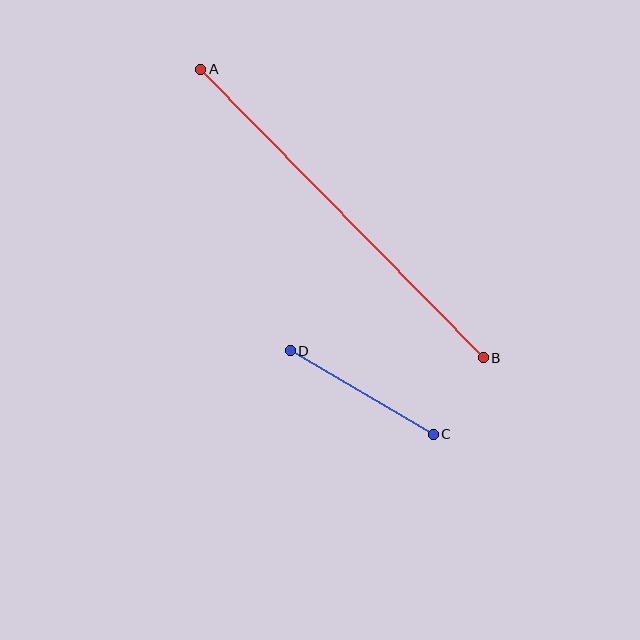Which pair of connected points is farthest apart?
Points A and B are farthest apart.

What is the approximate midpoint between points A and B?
The midpoint is at approximately (342, 214) pixels.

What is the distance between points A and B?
The distance is approximately 404 pixels.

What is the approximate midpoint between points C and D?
The midpoint is at approximately (362, 393) pixels.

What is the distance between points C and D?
The distance is approximately 165 pixels.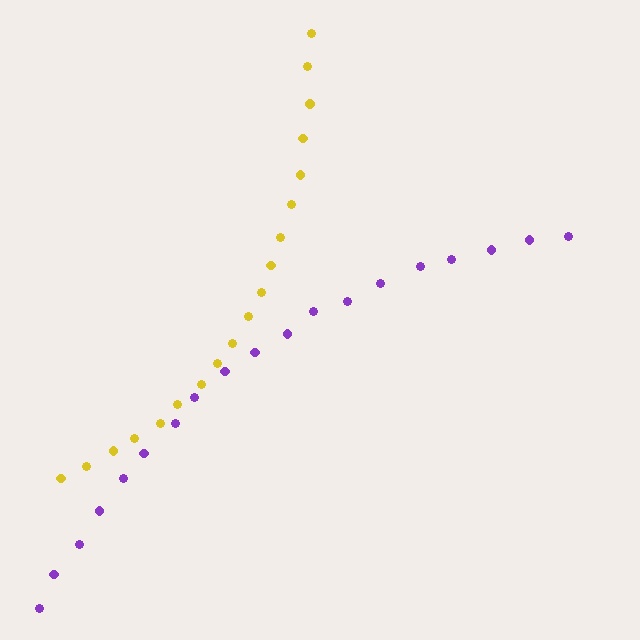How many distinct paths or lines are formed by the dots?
There are 2 distinct paths.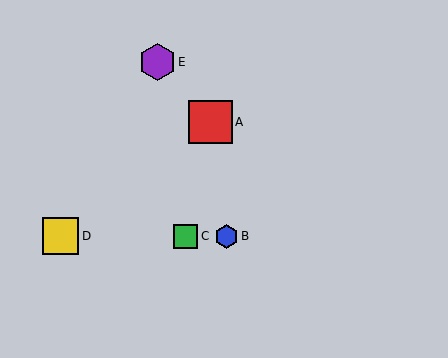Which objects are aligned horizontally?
Objects B, C, D are aligned horizontally.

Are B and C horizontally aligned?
Yes, both are at y≈236.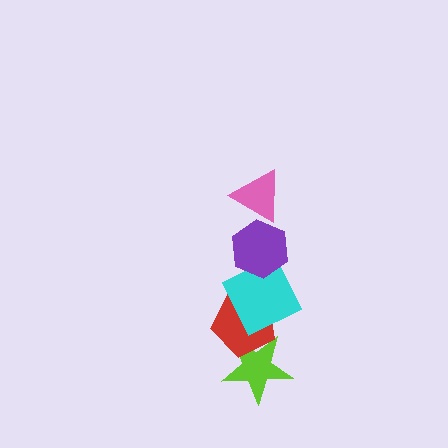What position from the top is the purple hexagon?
The purple hexagon is 2nd from the top.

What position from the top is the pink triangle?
The pink triangle is 1st from the top.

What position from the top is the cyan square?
The cyan square is 3rd from the top.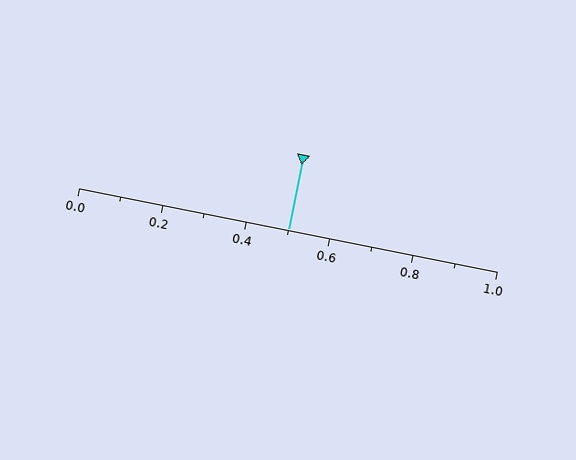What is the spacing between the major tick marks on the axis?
The major ticks are spaced 0.2 apart.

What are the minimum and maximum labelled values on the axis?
The axis runs from 0.0 to 1.0.